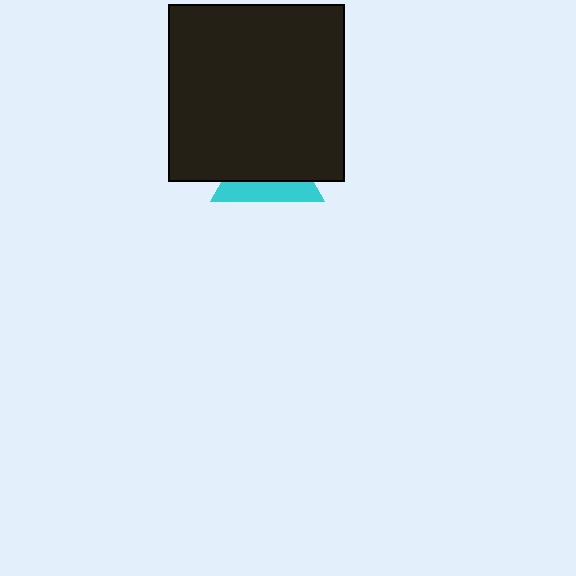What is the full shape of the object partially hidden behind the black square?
The partially hidden object is a cyan triangle.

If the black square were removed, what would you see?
You would see the complete cyan triangle.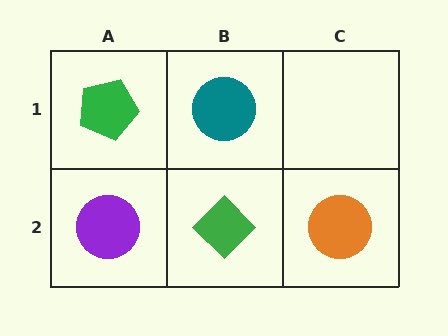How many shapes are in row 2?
3 shapes.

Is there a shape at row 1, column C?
No, that cell is empty.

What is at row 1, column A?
A green pentagon.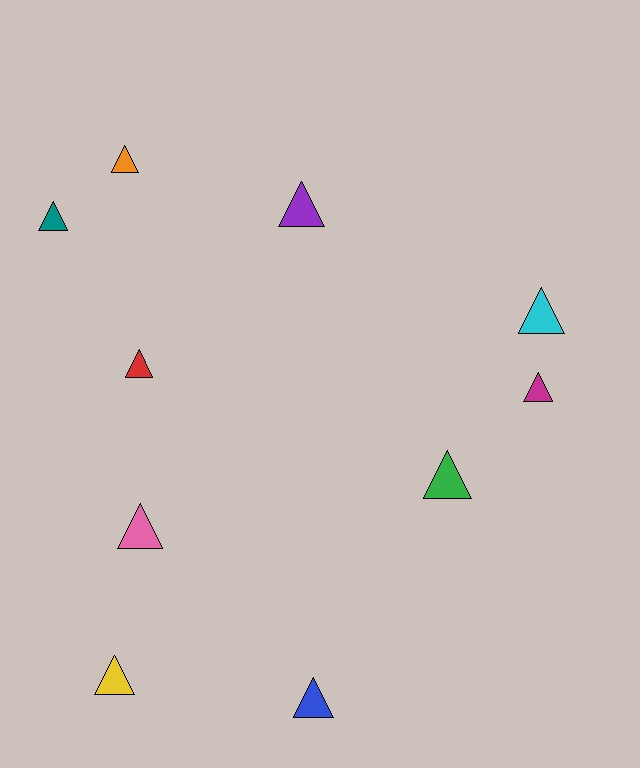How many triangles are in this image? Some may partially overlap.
There are 10 triangles.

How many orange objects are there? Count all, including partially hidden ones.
There is 1 orange object.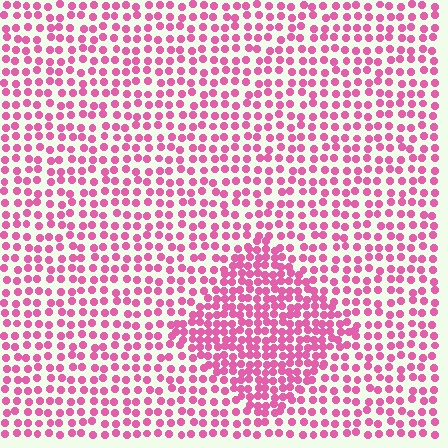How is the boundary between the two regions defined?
The boundary is defined by a change in element density (approximately 1.8x ratio). All elements are the same color, size, and shape.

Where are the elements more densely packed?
The elements are more densely packed inside the diamond boundary.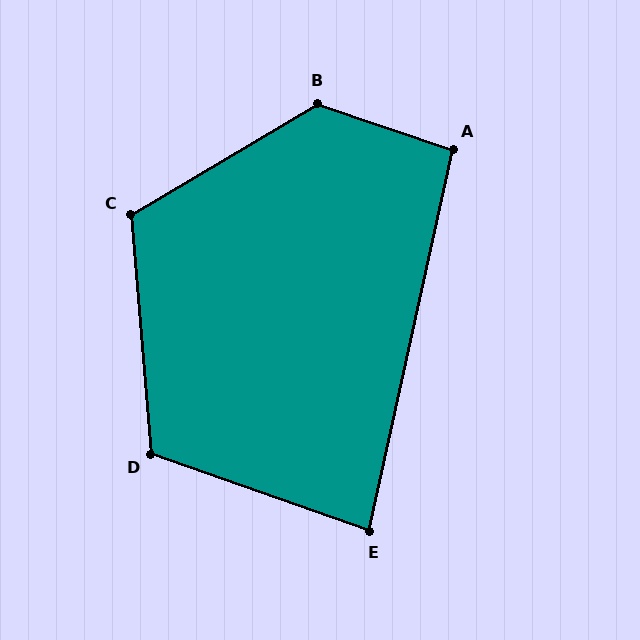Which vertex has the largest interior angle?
B, at approximately 131 degrees.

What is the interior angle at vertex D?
Approximately 114 degrees (obtuse).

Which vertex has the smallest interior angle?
E, at approximately 83 degrees.